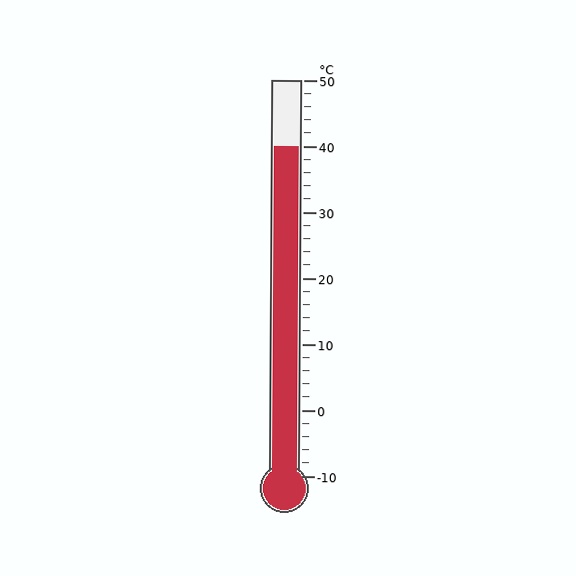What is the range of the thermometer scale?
The thermometer scale ranges from -10°C to 50°C.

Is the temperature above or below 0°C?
The temperature is above 0°C.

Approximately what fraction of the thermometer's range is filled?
The thermometer is filled to approximately 85% of its range.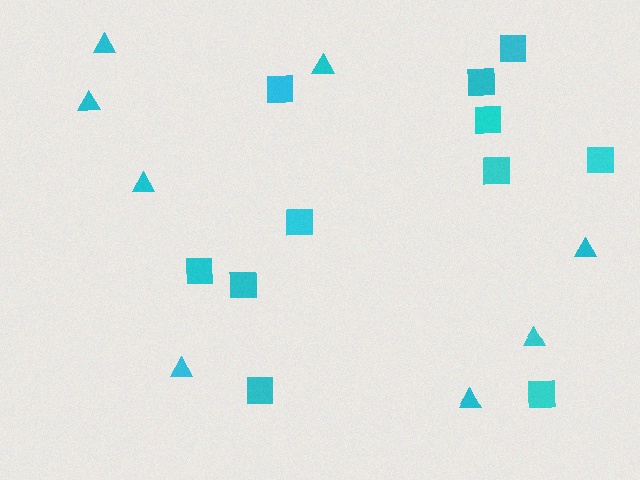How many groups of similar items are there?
There are 2 groups: one group of triangles (8) and one group of squares (11).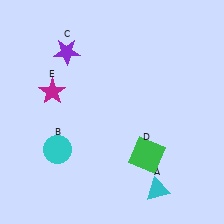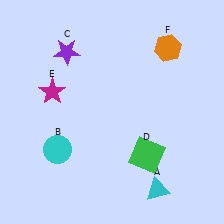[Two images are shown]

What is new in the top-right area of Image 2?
An orange hexagon (F) was added in the top-right area of Image 2.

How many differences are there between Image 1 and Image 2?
There is 1 difference between the two images.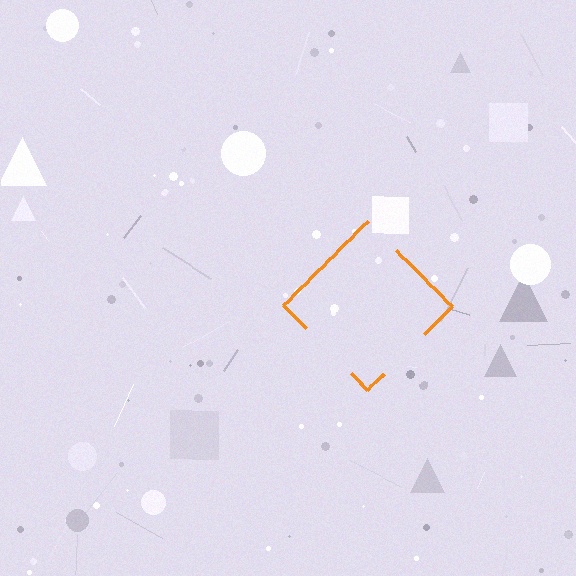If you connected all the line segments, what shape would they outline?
They would outline a diamond.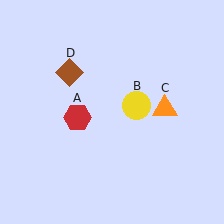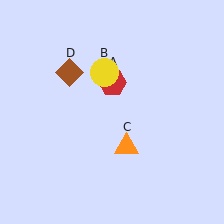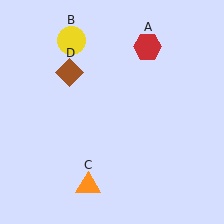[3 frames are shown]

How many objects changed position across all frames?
3 objects changed position: red hexagon (object A), yellow circle (object B), orange triangle (object C).